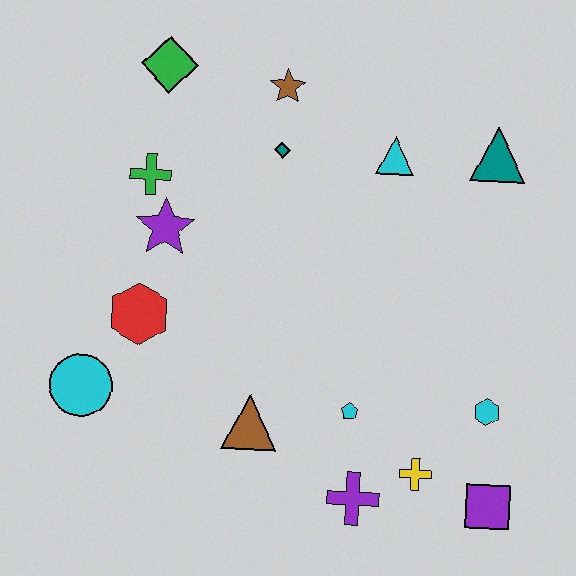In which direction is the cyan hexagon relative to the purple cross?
The cyan hexagon is to the right of the purple cross.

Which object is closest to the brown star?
The teal diamond is closest to the brown star.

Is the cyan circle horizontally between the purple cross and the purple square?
No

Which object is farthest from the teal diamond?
The purple square is farthest from the teal diamond.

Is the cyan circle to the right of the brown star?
No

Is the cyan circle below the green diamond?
Yes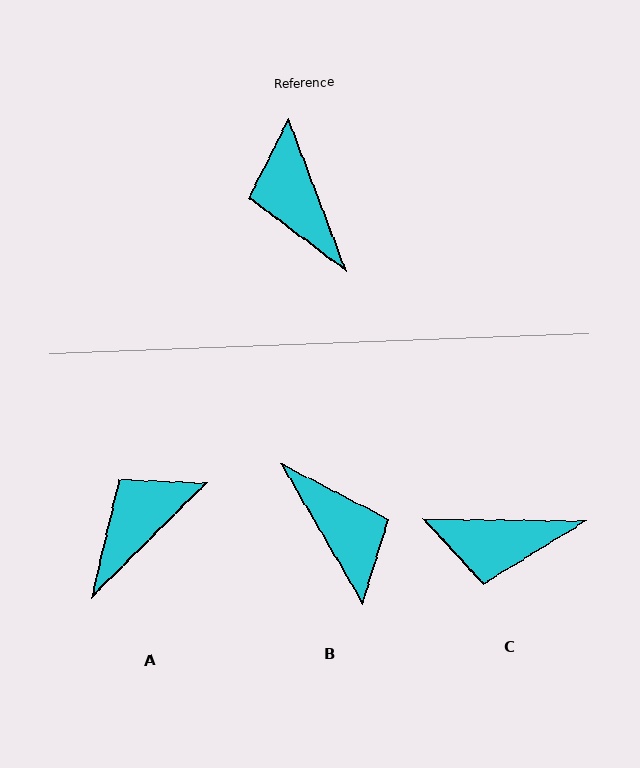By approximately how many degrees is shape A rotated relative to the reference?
Approximately 66 degrees clockwise.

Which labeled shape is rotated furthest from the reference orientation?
B, about 170 degrees away.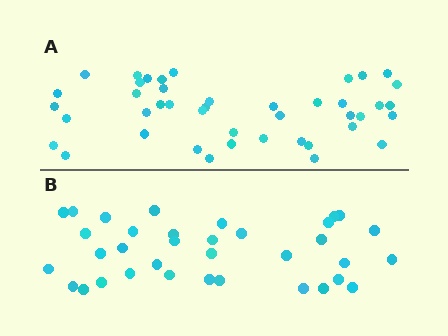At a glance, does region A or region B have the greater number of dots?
Region A (the top region) has more dots.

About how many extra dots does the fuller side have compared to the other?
Region A has roughly 8 or so more dots than region B.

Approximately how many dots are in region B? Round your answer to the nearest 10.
About 40 dots. (The exact count is 35, which rounds to 40.)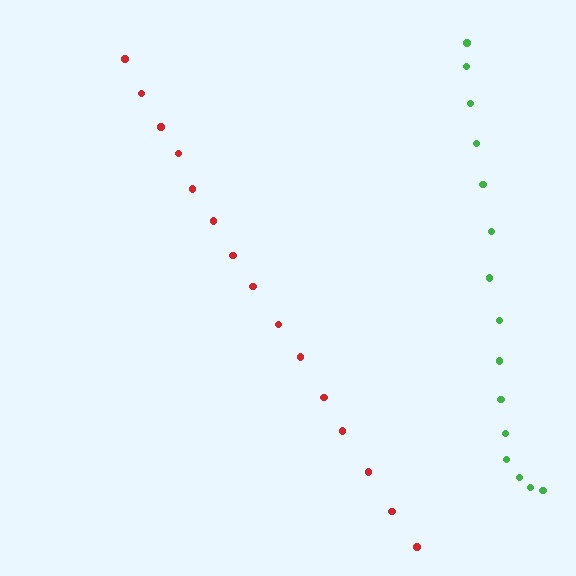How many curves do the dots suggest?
There are 2 distinct paths.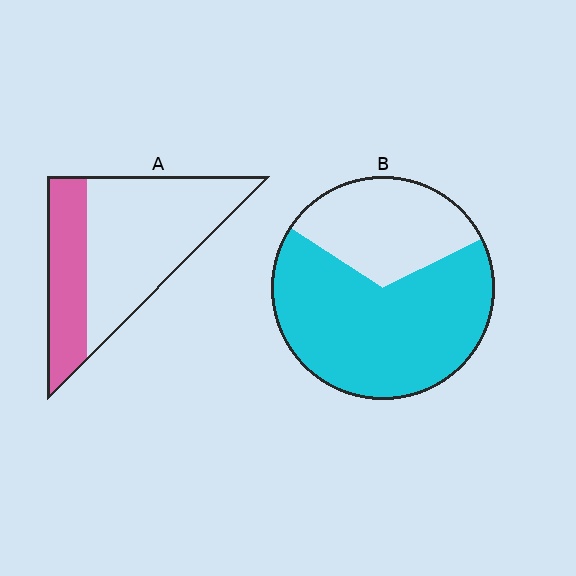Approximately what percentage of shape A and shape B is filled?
A is approximately 35% and B is approximately 65%.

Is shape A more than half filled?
No.